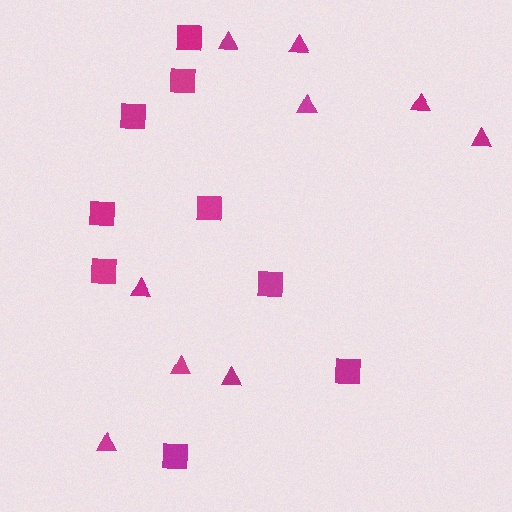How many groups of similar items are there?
There are 2 groups: one group of squares (9) and one group of triangles (9).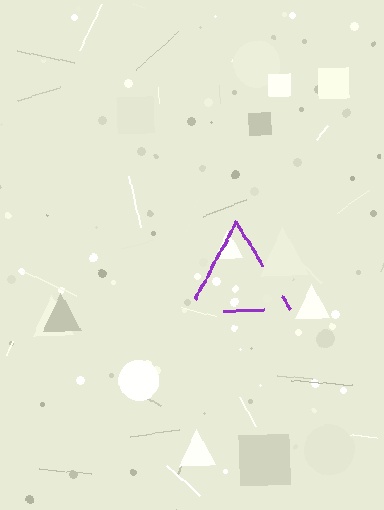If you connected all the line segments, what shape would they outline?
They would outline a triangle.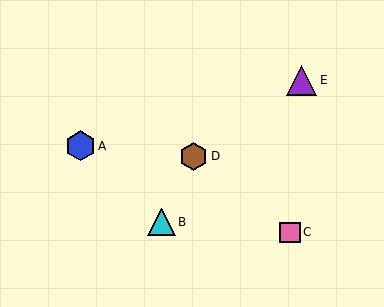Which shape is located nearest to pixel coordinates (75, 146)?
The blue hexagon (labeled A) at (80, 146) is nearest to that location.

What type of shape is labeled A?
Shape A is a blue hexagon.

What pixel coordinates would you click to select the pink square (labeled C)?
Click at (290, 232) to select the pink square C.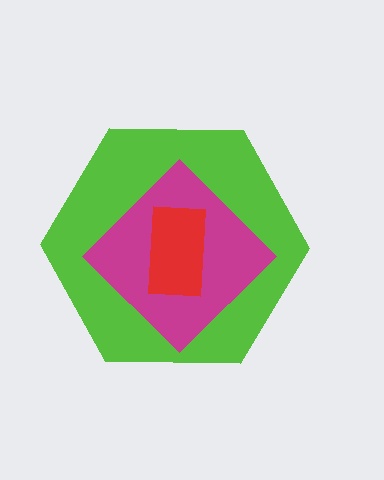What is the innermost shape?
The red rectangle.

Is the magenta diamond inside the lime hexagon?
Yes.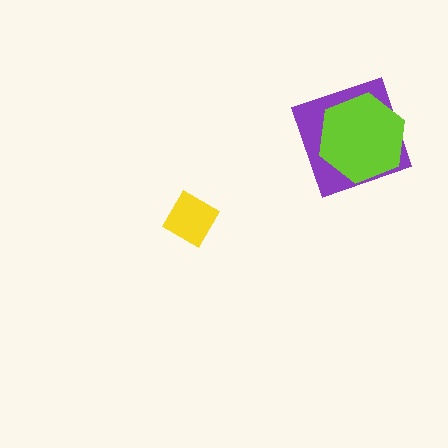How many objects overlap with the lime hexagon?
1 object overlaps with the lime hexagon.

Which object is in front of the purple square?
The lime hexagon is in front of the purple square.